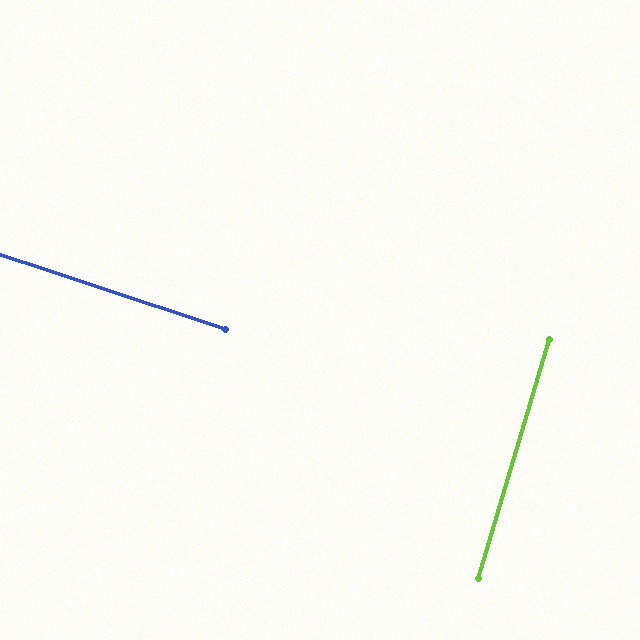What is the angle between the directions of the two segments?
Approximately 88 degrees.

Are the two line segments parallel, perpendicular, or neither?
Perpendicular — they meet at approximately 88°.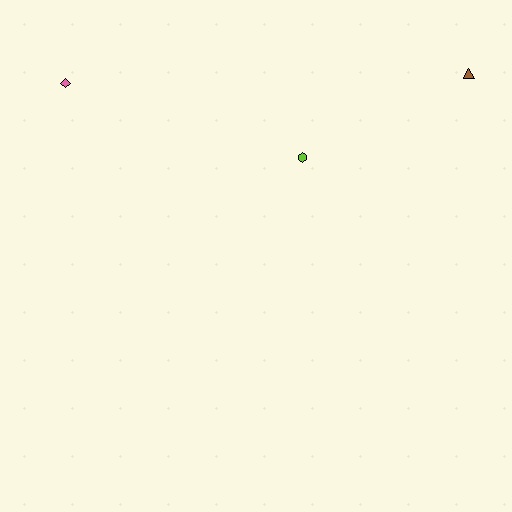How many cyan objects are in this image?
There are no cyan objects.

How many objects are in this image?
There are 3 objects.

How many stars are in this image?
There are no stars.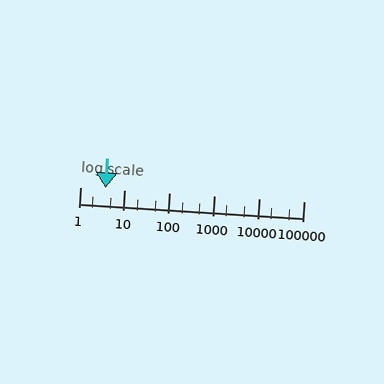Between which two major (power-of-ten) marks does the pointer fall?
The pointer is between 1 and 10.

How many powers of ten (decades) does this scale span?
The scale spans 5 decades, from 1 to 100000.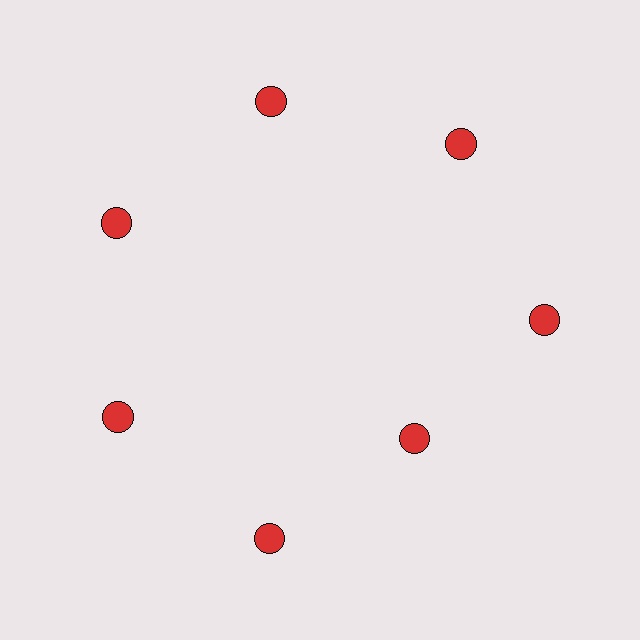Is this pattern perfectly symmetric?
No. The 7 red circles are arranged in a ring, but one element near the 5 o'clock position is pulled inward toward the center, breaking the 7-fold rotational symmetry.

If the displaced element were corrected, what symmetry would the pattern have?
It would have 7-fold rotational symmetry — the pattern would map onto itself every 51 degrees.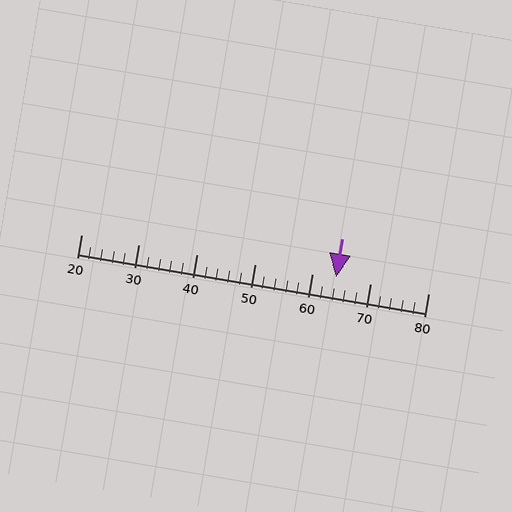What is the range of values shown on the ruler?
The ruler shows values from 20 to 80.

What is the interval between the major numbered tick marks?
The major tick marks are spaced 10 units apart.